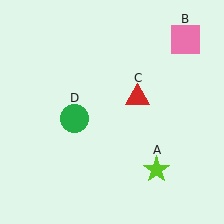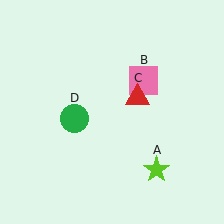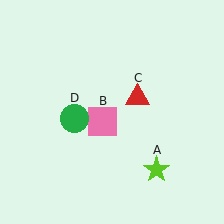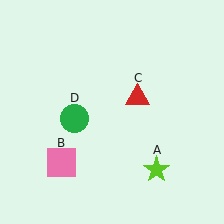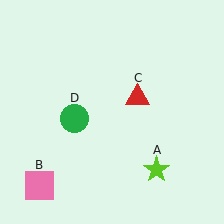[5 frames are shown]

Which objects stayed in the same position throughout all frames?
Lime star (object A) and red triangle (object C) and green circle (object D) remained stationary.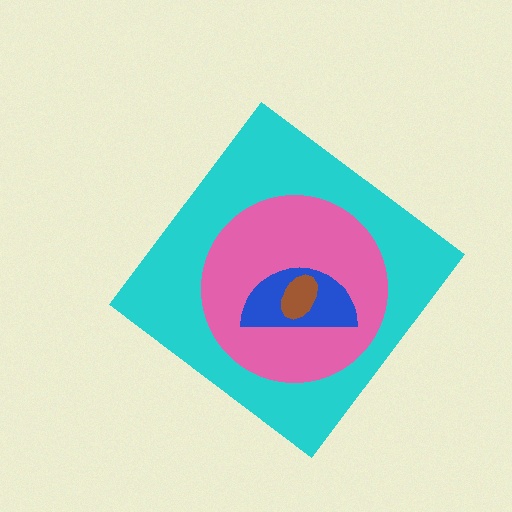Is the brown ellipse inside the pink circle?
Yes.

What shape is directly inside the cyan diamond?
The pink circle.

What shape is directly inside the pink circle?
The blue semicircle.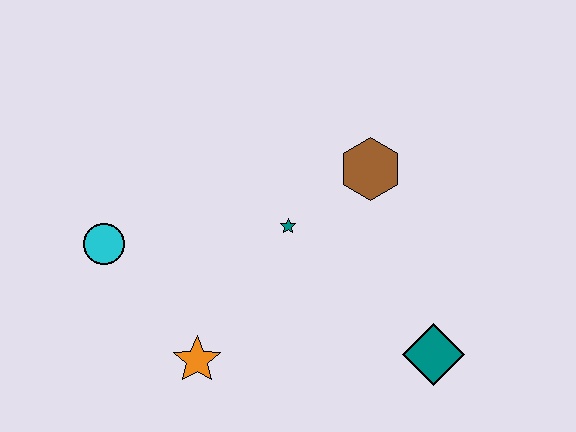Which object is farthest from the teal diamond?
The cyan circle is farthest from the teal diamond.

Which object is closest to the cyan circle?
The orange star is closest to the cyan circle.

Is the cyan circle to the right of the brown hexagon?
No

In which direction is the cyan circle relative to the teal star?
The cyan circle is to the left of the teal star.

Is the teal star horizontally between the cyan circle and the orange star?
No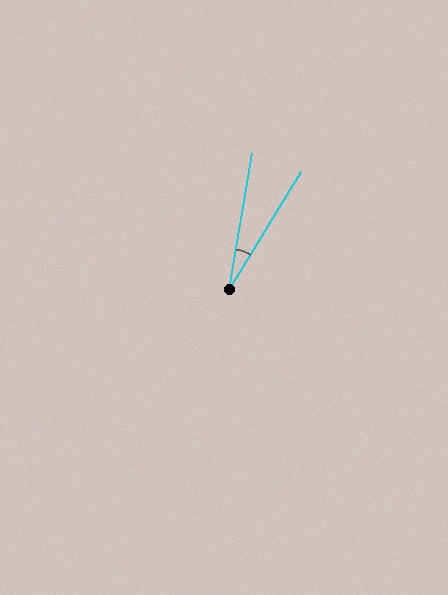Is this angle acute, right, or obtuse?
It is acute.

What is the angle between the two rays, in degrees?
Approximately 22 degrees.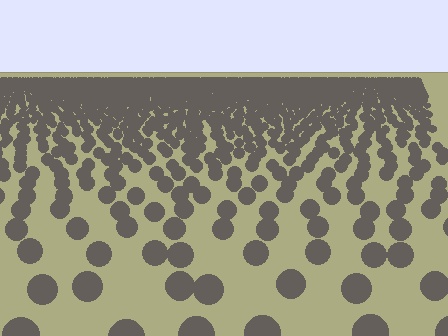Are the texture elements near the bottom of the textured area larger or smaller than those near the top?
Larger. Near the bottom, elements are closer to the viewer and appear at a bigger on-screen size.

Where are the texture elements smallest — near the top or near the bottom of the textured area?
Near the top.